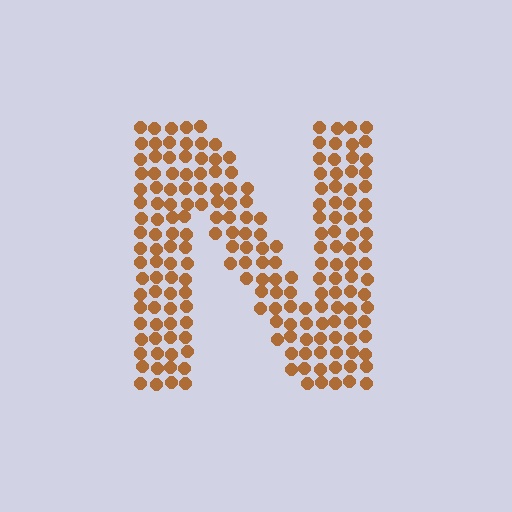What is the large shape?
The large shape is the letter N.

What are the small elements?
The small elements are circles.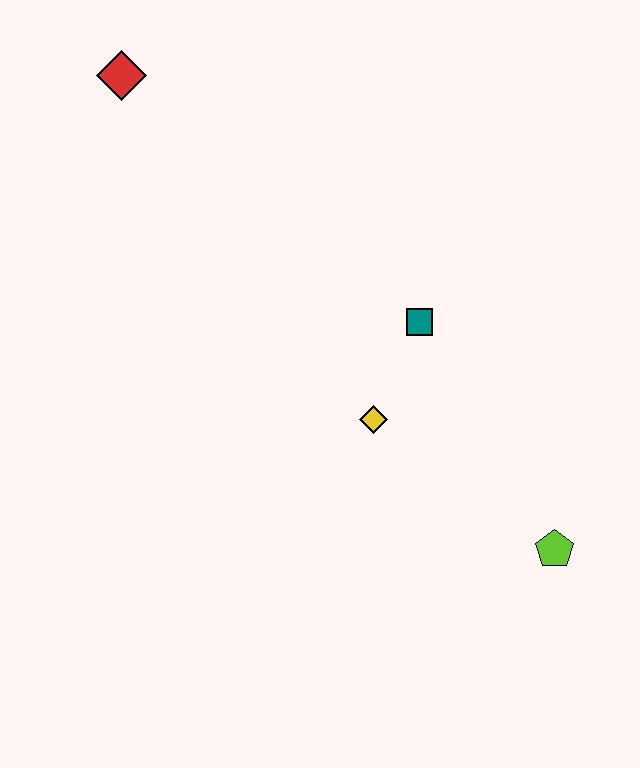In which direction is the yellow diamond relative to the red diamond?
The yellow diamond is below the red diamond.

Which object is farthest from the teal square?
The red diamond is farthest from the teal square.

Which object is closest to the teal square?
The yellow diamond is closest to the teal square.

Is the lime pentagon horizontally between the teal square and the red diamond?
No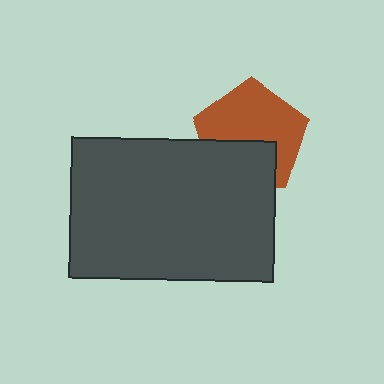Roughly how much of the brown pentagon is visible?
About half of it is visible (roughly 64%).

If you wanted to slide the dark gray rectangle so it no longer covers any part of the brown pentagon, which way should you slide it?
Slide it down — that is the most direct way to separate the two shapes.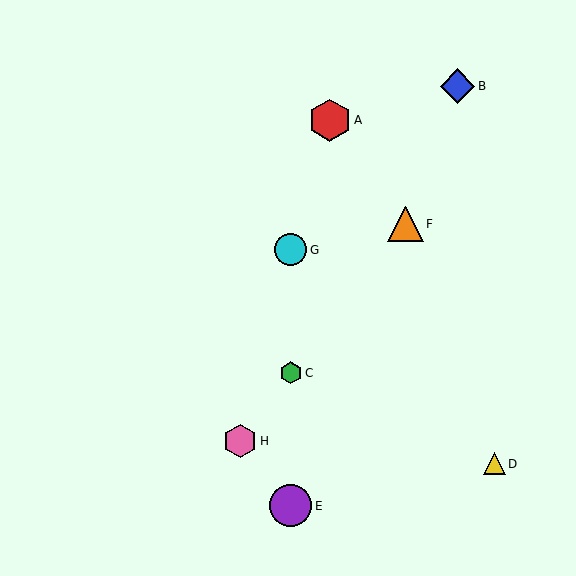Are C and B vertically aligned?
No, C is at x≈291 and B is at x≈457.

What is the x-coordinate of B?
Object B is at x≈457.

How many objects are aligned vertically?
3 objects (C, E, G) are aligned vertically.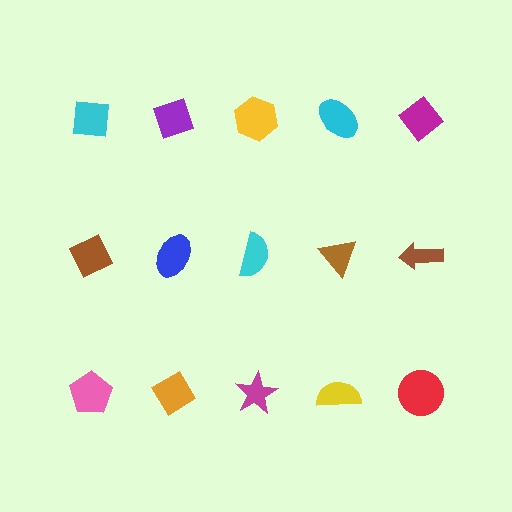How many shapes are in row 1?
5 shapes.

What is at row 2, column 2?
A blue ellipse.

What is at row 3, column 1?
A pink pentagon.